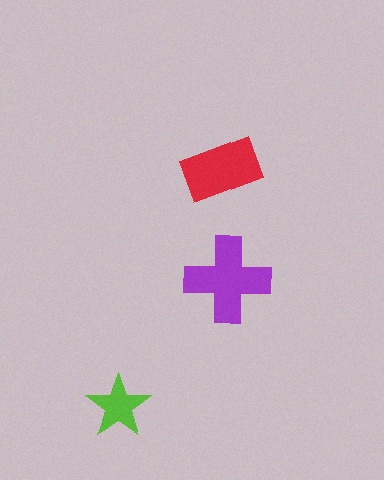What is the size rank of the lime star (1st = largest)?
3rd.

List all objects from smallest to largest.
The lime star, the red rectangle, the purple cross.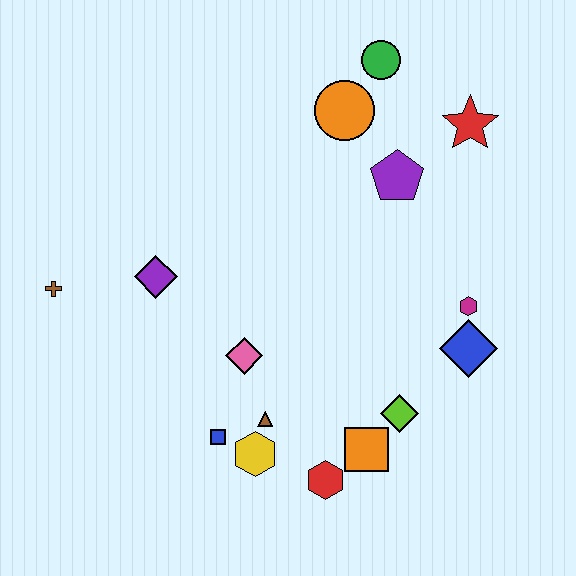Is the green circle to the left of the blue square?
No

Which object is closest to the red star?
The purple pentagon is closest to the red star.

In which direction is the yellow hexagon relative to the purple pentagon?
The yellow hexagon is below the purple pentagon.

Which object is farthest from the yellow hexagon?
The green circle is farthest from the yellow hexagon.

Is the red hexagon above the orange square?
No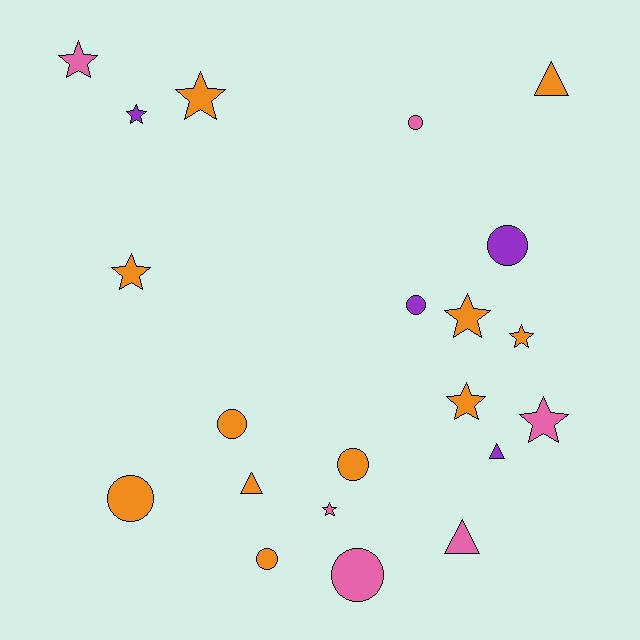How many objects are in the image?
There are 21 objects.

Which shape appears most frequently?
Star, with 9 objects.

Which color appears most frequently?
Orange, with 11 objects.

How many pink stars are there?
There are 3 pink stars.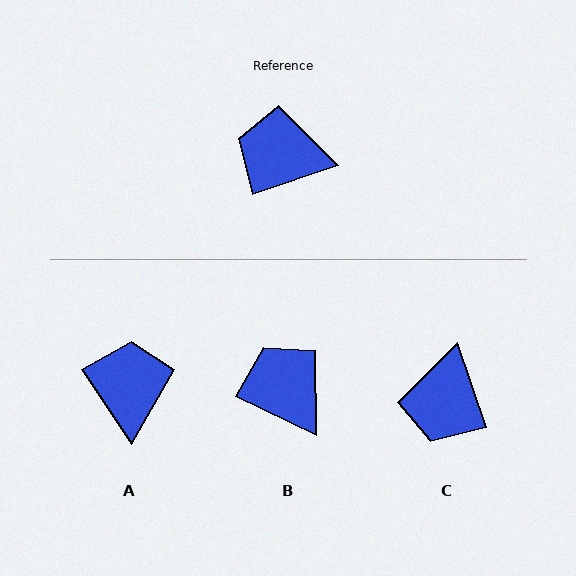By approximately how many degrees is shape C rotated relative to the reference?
Approximately 90 degrees counter-clockwise.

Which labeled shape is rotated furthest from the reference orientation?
C, about 90 degrees away.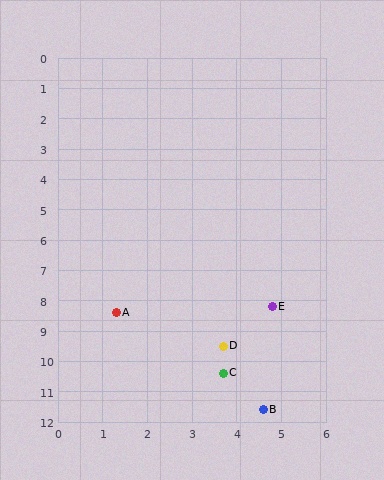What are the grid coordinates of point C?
Point C is at approximately (3.7, 10.4).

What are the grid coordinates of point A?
Point A is at approximately (1.3, 8.4).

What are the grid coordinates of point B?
Point B is at approximately (4.6, 11.6).